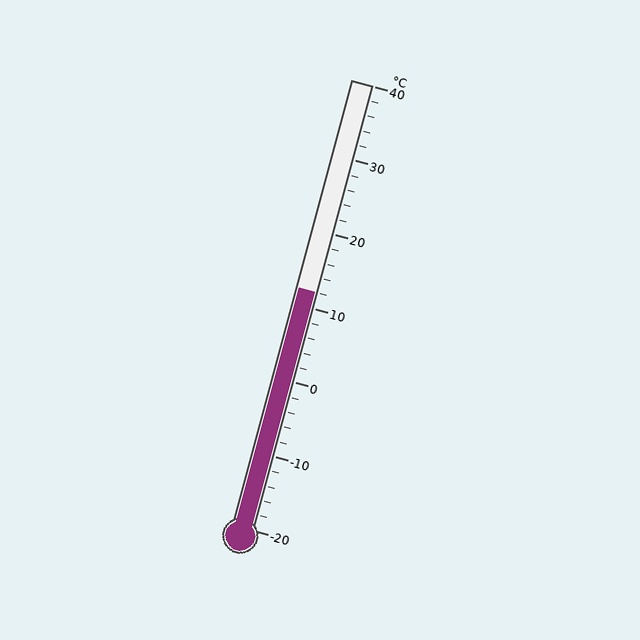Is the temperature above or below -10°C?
The temperature is above -10°C.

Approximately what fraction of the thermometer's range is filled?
The thermometer is filled to approximately 55% of its range.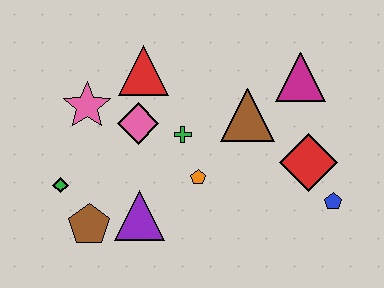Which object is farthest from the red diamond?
The green diamond is farthest from the red diamond.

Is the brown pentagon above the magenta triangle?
No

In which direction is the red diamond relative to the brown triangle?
The red diamond is to the right of the brown triangle.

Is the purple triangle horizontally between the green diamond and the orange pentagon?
Yes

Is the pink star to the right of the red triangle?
No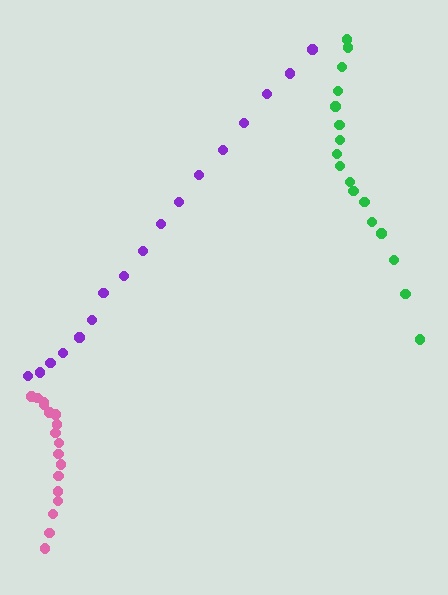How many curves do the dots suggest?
There are 3 distinct paths.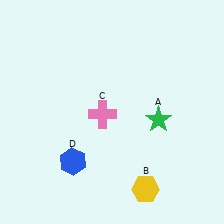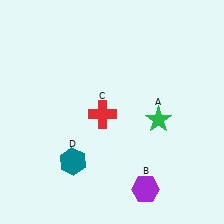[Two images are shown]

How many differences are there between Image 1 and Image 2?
There are 3 differences between the two images.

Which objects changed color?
B changed from yellow to purple. C changed from pink to red. D changed from blue to teal.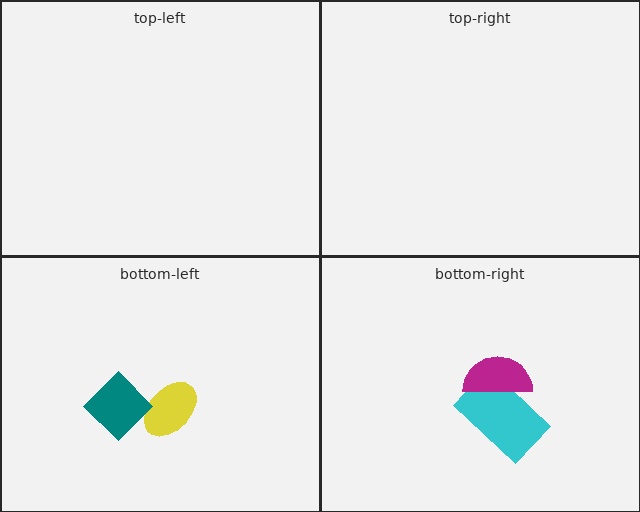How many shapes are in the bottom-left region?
2.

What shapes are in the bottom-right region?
The cyan rectangle, the magenta semicircle.